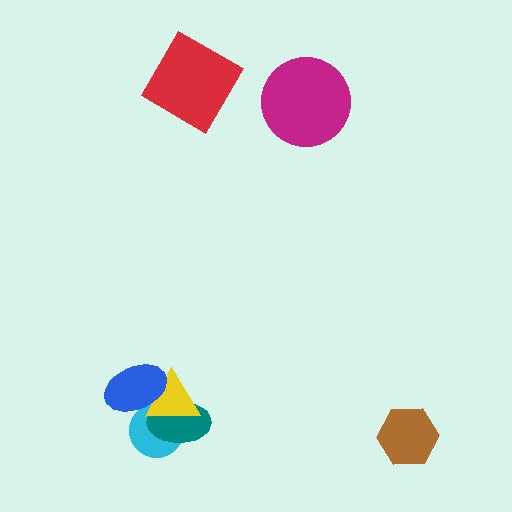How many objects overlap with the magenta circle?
0 objects overlap with the magenta circle.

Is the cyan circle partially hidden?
Yes, it is partially covered by another shape.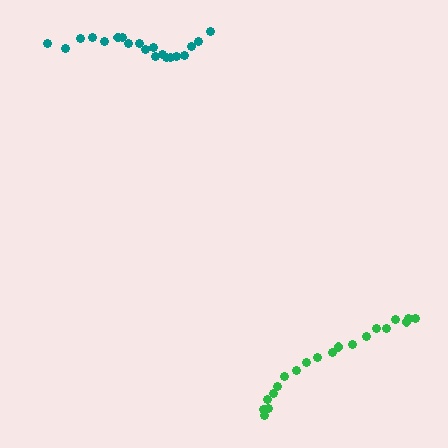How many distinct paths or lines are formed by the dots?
There are 2 distinct paths.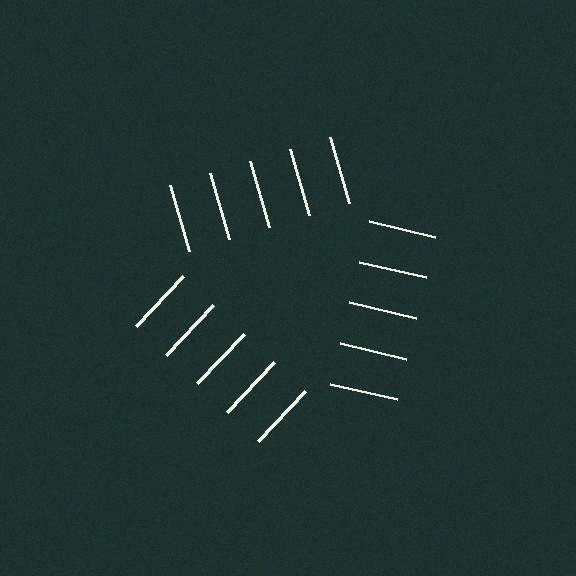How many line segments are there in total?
15 — 5 along each of the 3 edges.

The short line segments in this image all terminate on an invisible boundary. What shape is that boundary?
An illusory triangle — the line segments terminate on its edges but no continuous stroke is drawn.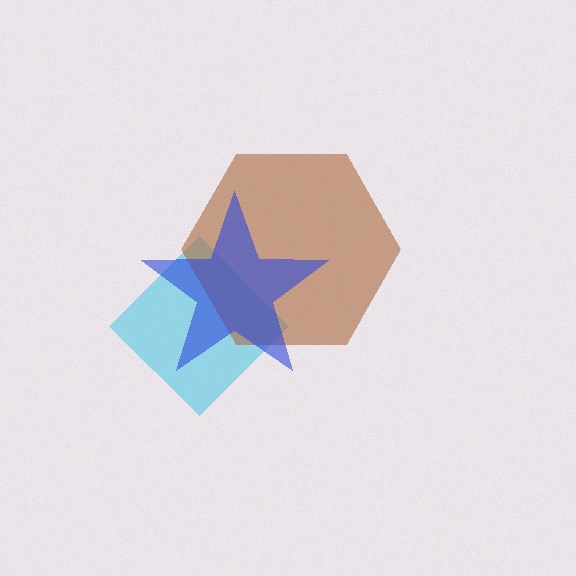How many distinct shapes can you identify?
There are 3 distinct shapes: a cyan diamond, a brown hexagon, a blue star.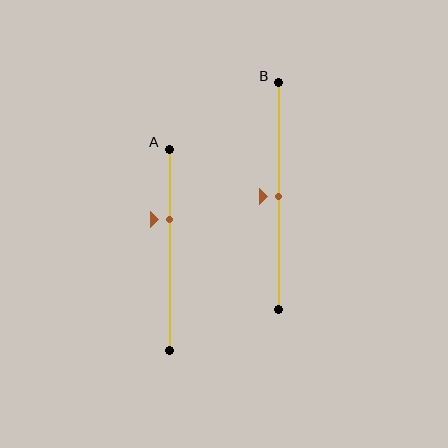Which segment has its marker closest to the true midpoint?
Segment B has its marker closest to the true midpoint.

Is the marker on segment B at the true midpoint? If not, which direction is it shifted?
Yes, the marker on segment B is at the true midpoint.